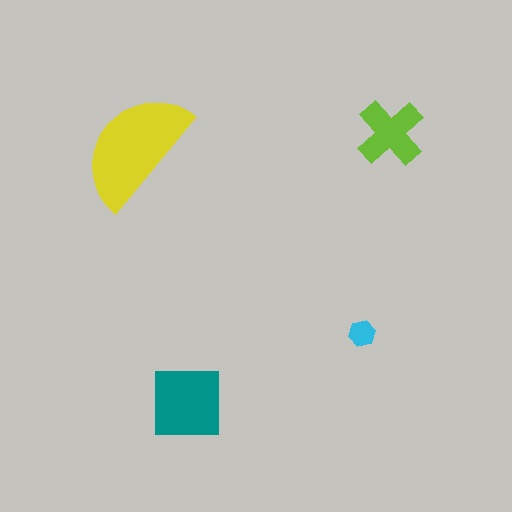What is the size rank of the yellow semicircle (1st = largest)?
1st.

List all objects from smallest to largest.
The cyan hexagon, the lime cross, the teal square, the yellow semicircle.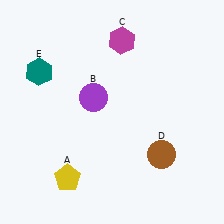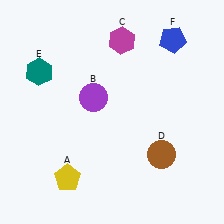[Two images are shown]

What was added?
A blue pentagon (F) was added in Image 2.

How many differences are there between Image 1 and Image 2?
There is 1 difference between the two images.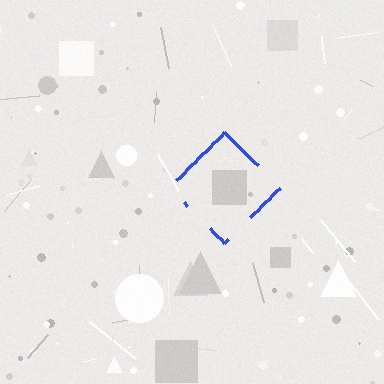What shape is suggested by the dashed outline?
The dashed outline suggests a diamond.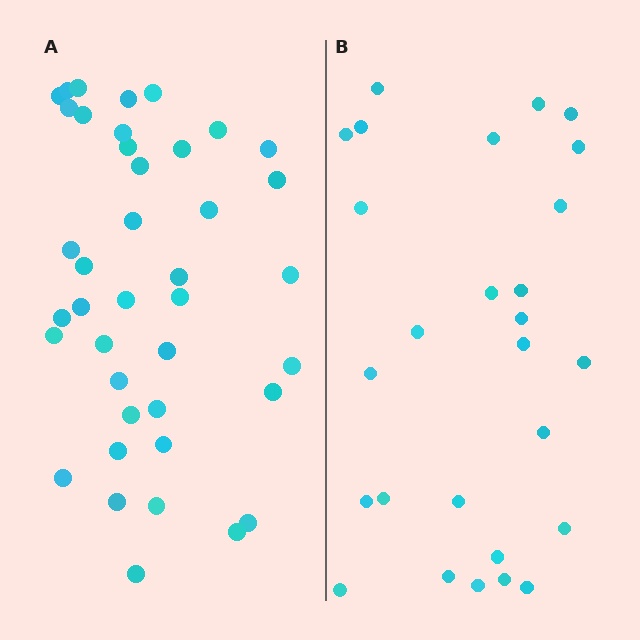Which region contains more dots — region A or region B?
Region A (the left region) has more dots.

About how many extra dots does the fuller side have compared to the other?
Region A has approximately 15 more dots than region B.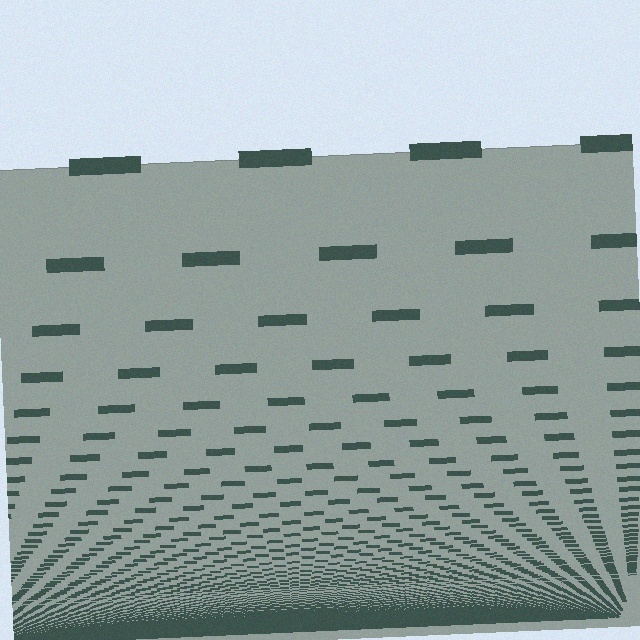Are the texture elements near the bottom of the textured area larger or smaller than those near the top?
Smaller. The gradient is inverted — elements near the bottom are smaller and denser.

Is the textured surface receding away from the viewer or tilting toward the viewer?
The surface appears to tilt toward the viewer. Texture elements get larger and sparser toward the top.